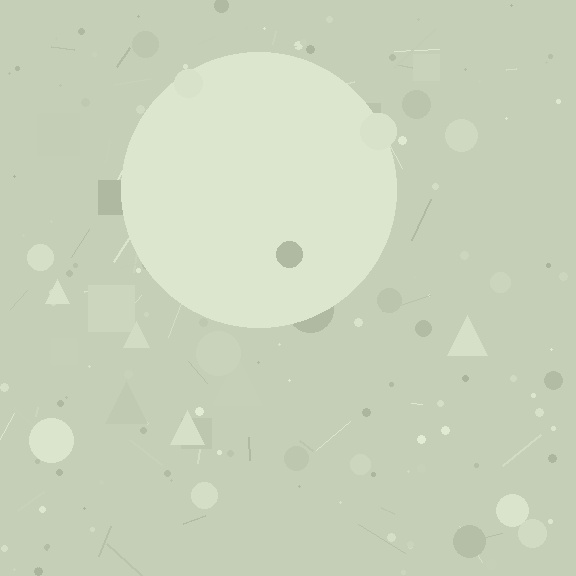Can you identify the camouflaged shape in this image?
The camouflaged shape is a circle.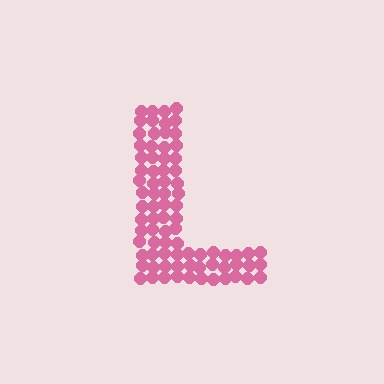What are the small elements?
The small elements are circles.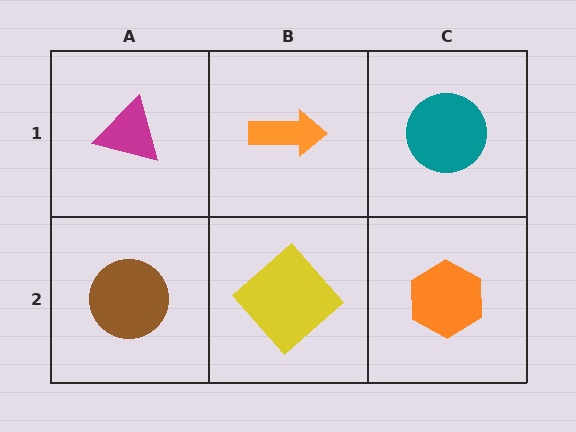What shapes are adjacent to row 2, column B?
An orange arrow (row 1, column B), a brown circle (row 2, column A), an orange hexagon (row 2, column C).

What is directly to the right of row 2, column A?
A yellow diamond.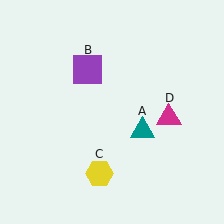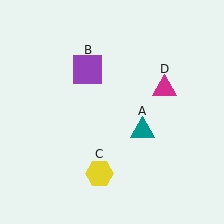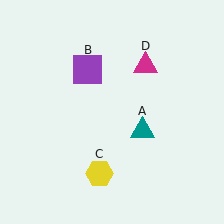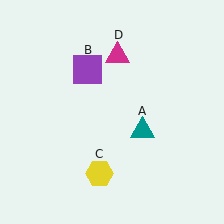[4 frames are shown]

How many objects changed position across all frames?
1 object changed position: magenta triangle (object D).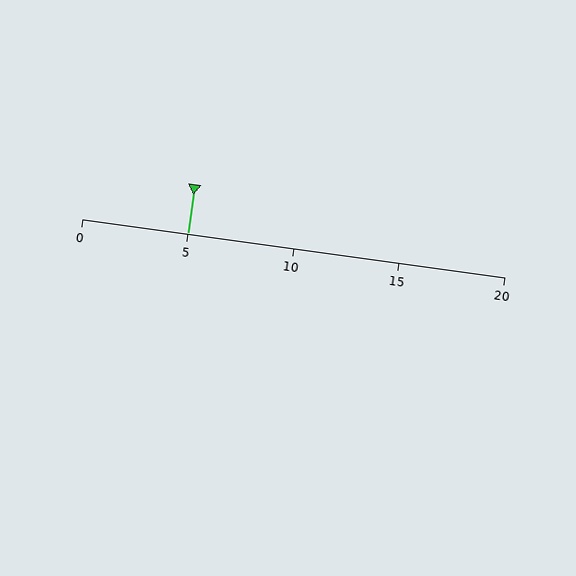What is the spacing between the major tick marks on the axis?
The major ticks are spaced 5 apart.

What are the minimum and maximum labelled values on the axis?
The axis runs from 0 to 20.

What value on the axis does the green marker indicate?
The marker indicates approximately 5.